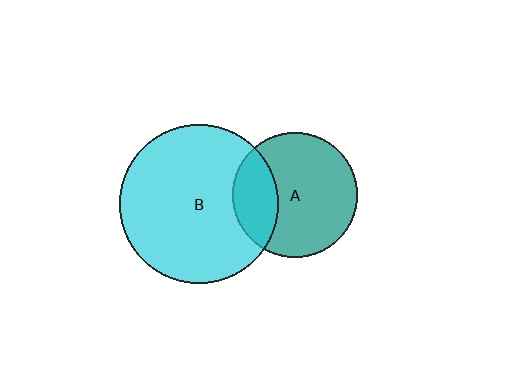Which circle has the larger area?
Circle B (cyan).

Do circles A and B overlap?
Yes.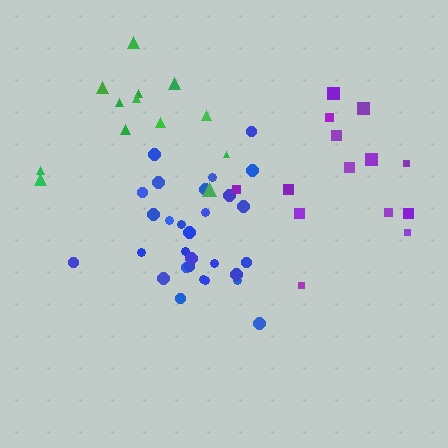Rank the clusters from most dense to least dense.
blue, green, purple.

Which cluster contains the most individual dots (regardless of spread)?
Blue (29).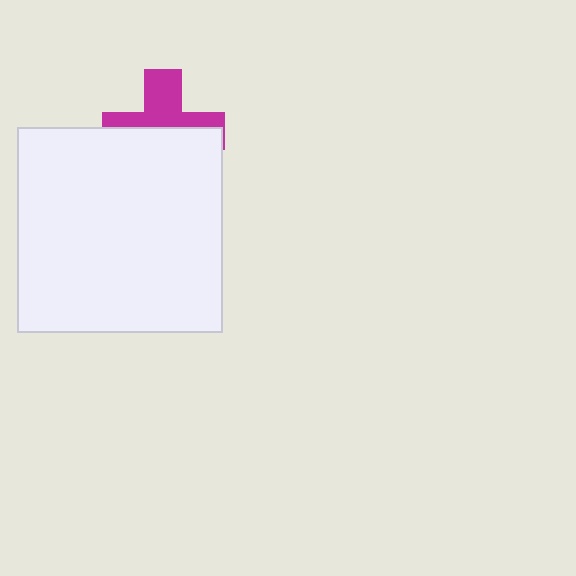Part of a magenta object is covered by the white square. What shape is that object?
It is a cross.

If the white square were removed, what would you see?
You would see the complete magenta cross.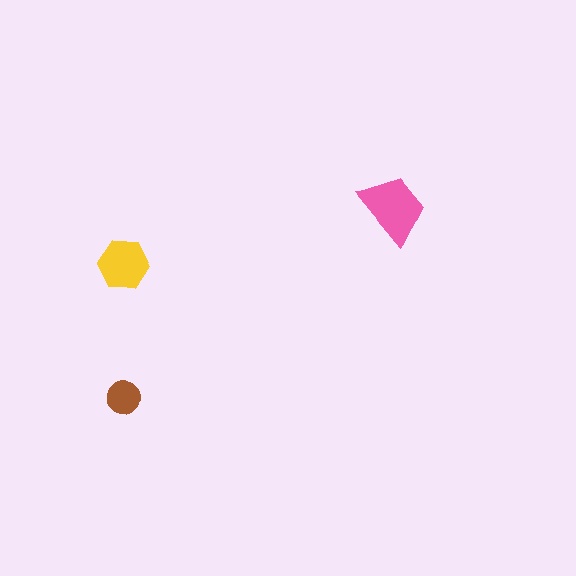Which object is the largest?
The pink trapezoid.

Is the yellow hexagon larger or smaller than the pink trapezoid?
Smaller.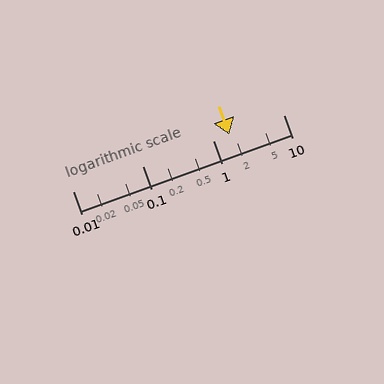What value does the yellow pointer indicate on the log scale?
The pointer indicates approximately 1.7.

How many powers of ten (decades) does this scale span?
The scale spans 3 decades, from 0.01 to 10.